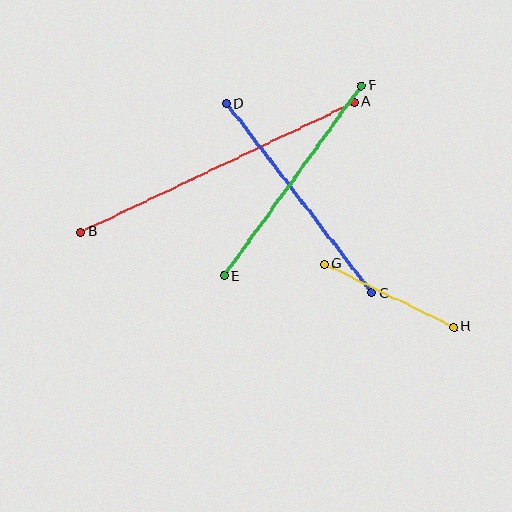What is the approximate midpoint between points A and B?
The midpoint is at approximately (218, 167) pixels.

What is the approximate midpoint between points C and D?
The midpoint is at approximately (299, 199) pixels.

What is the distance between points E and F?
The distance is approximately 234 pixels.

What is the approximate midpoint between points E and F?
The midpoint is at approximately (293, 181) pixels.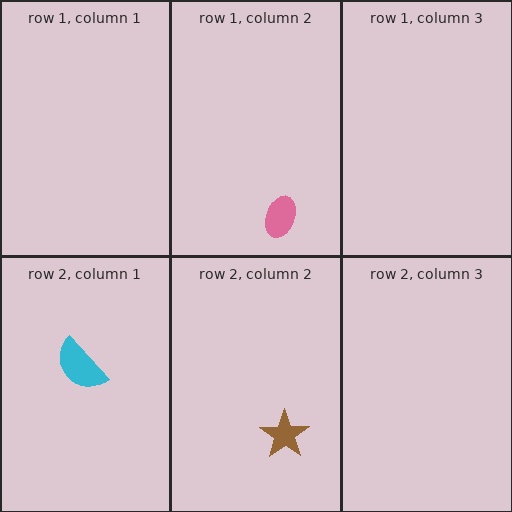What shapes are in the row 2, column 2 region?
The brown star.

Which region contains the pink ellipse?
The row 1, column 2 region.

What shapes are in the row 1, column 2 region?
The pink ellipse.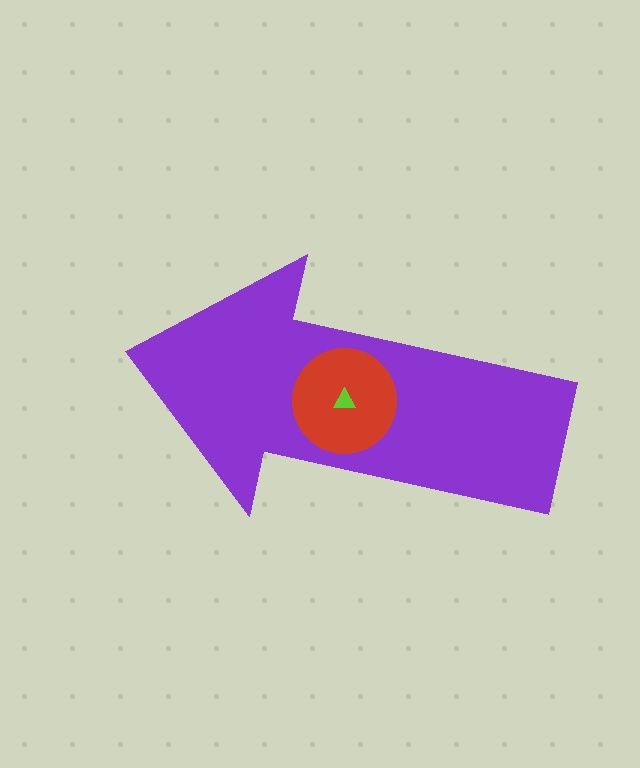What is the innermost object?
The lime triangle.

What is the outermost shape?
The purple arrow.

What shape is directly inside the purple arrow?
The red circle.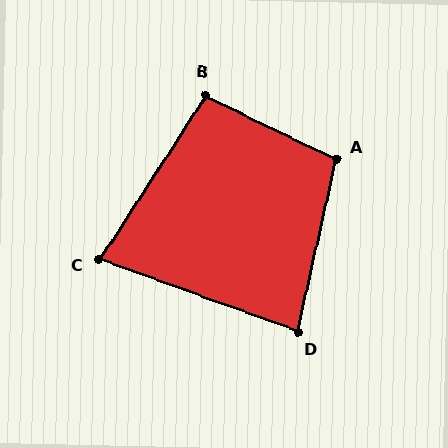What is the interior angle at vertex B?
Approximately 97 degrees (obtuse).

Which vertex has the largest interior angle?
A, at approximately 103 degrees.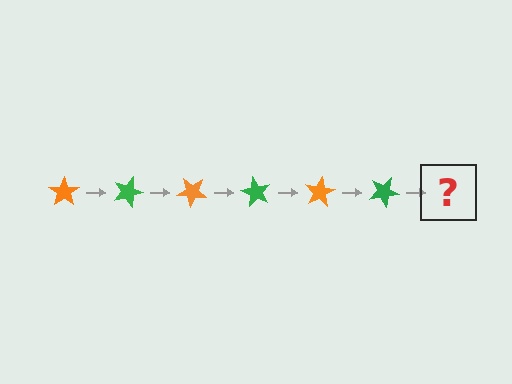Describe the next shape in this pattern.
It should be an orange star, rotated 120 degrees from the start.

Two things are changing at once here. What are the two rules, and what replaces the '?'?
The two rules are that it rotates 20 degrees each step and the color cycles through orange and green. The '?' should be an orange star, rotated 120 degrees from the start.